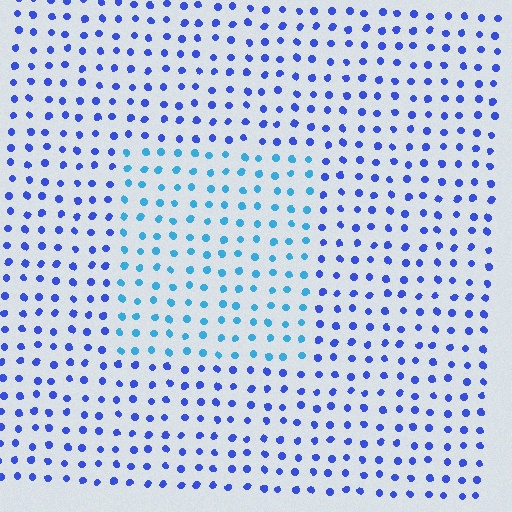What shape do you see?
I see a rectangle.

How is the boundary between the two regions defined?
The boundary is defined purely by a slight shift in hue (about 34 degrees). Spacing, size, and orientation are identical on both sides.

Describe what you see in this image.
The image is filled with small blue elements in a uniform arrangement. A rectangle-shaped region is visible where the elements are tinted to a slightly different hue, forming a subtle color boundary.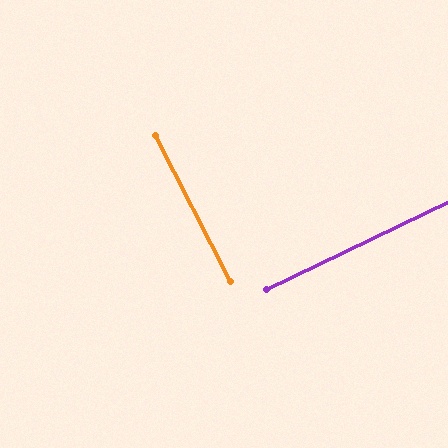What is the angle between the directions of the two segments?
Approximately 89 degrees.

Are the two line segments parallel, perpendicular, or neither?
Perpendicular — they meet at approximately 89°.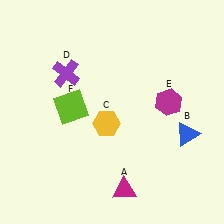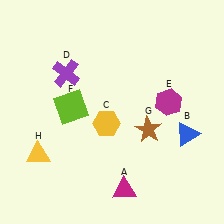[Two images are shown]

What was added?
A brown star (G), a yellow triangle (H) were added in Image 2.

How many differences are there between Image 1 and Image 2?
There are 2 differences between the two images.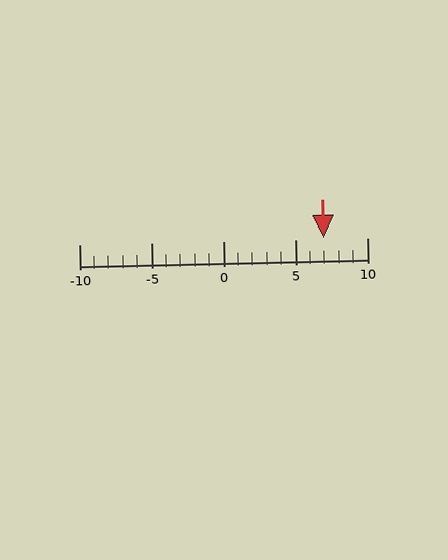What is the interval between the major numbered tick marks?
The major tick marks are spaced 5 units apart.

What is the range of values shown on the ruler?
The ruler shows values from -10 to 10.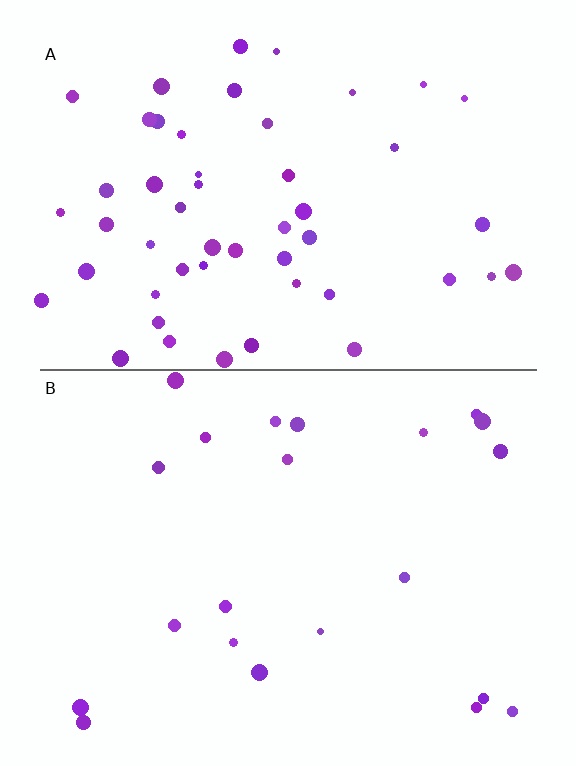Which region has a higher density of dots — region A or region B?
A (the top).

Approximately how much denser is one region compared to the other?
Approximately 2.3× — region A over region B.